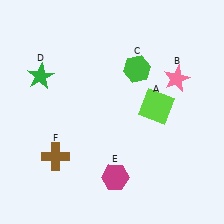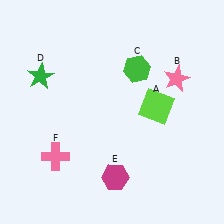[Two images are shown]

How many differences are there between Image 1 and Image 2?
There is 1 difference between the two images.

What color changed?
The cross (F) changed from brown in Image 1 to pink in Image 2.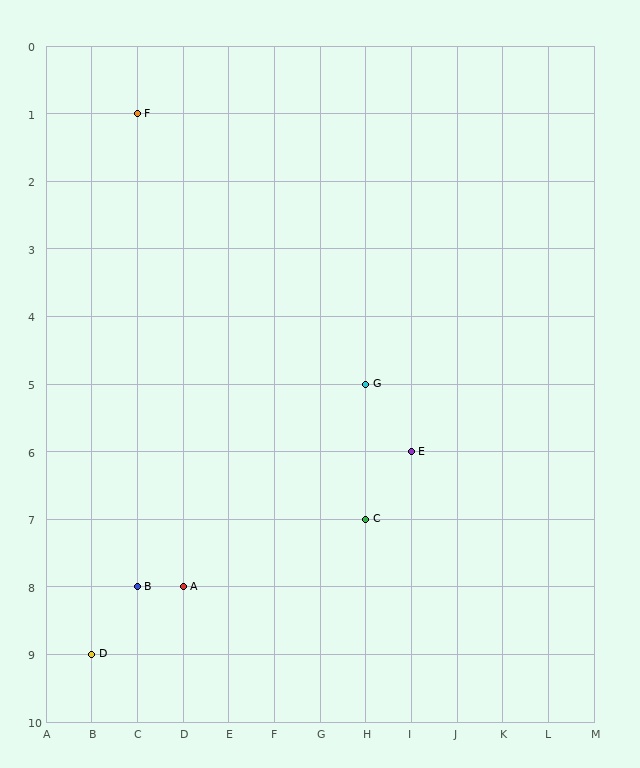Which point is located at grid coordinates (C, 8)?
Point B is at (C, 8).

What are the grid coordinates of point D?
Point D is at grid coordinates (B, 9).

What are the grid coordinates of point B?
Point B is at grid coordinates (C, 8).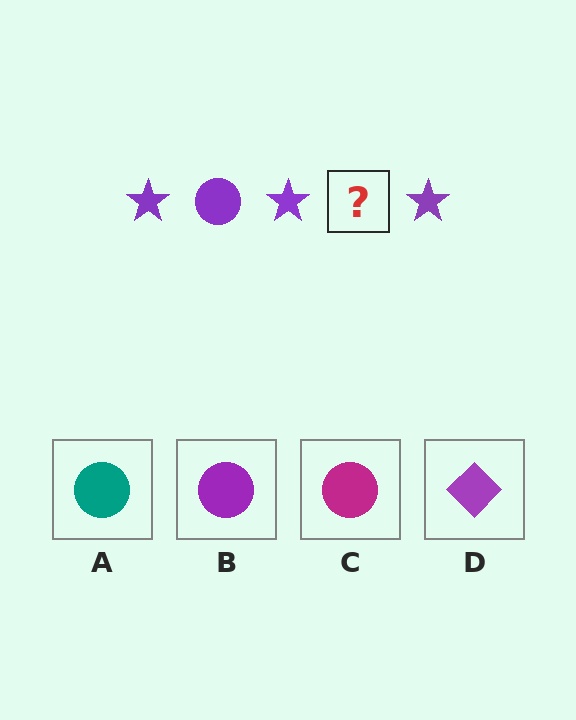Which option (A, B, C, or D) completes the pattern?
B.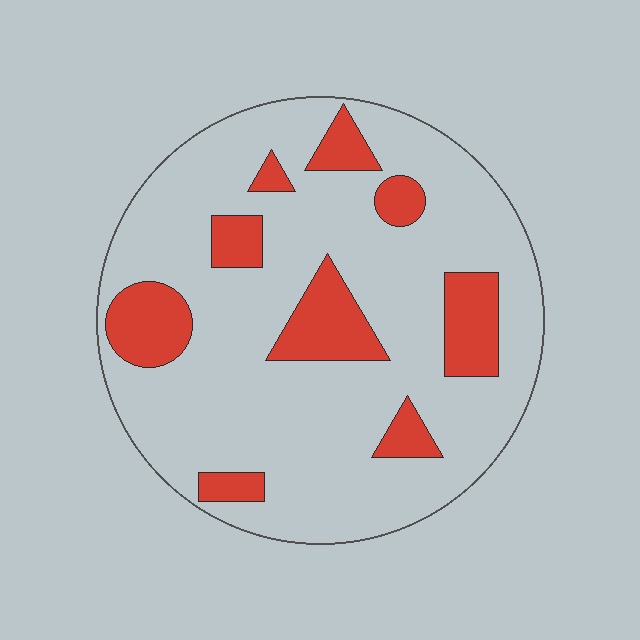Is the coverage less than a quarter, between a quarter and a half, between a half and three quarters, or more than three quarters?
Less than a quarter.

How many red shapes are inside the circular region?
9.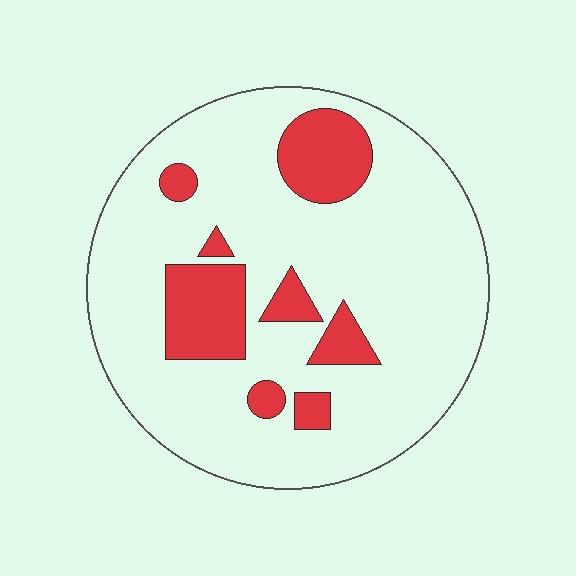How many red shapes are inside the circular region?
8.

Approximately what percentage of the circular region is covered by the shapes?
Approximately 20%.